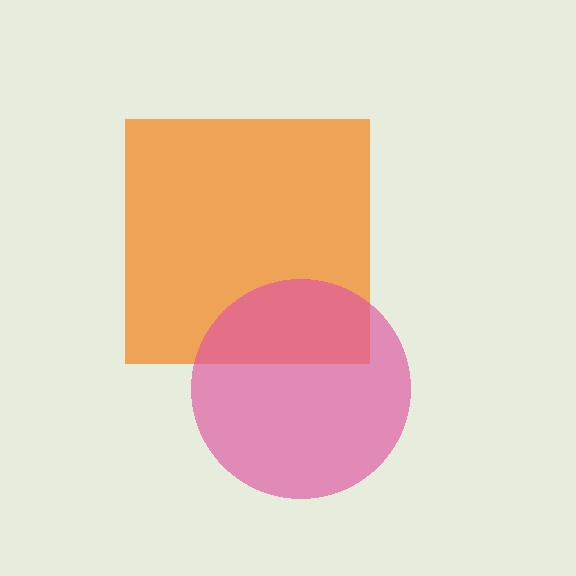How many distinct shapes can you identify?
There are 2 distinct shapes: an orange square, a pink circle.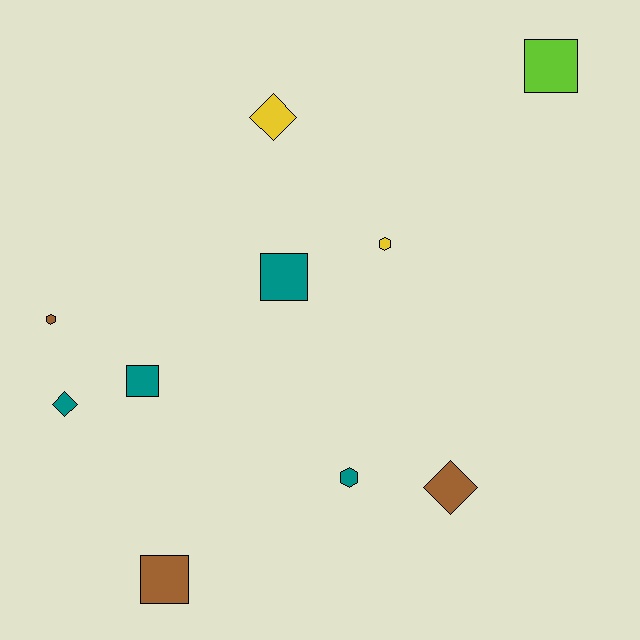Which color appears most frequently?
Teal, with 4 objects.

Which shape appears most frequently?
Square, with 4 objects.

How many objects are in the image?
There are 10 objects.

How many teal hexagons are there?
There is 1 teal hexagon.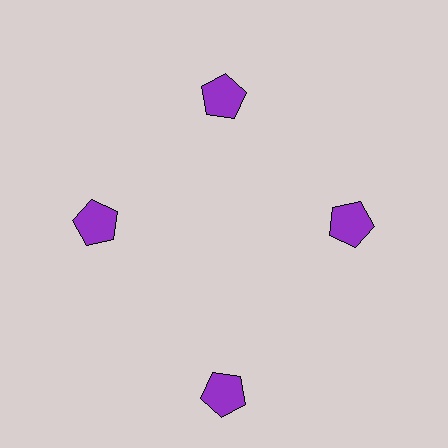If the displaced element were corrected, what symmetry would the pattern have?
It would have 4-fold rotational symmetry — the pattern would map onto itself every 90 degrees.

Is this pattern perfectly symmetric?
No. The 4 purple pentagons are arranged in a ring, but one element near the 6 o'clock position is pushed outward from the center, breaking the 4-fold rotational symmetry.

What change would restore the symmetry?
The symmetry would be restored by moving it inward, back onto the ring so that all 4 pentagons sit at equal angles and equal distance from the center.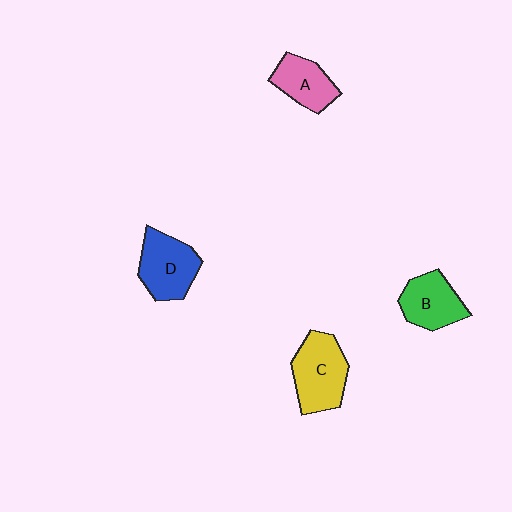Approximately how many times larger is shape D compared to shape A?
Approximately 1.3 times.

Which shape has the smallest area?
Shape A (pink).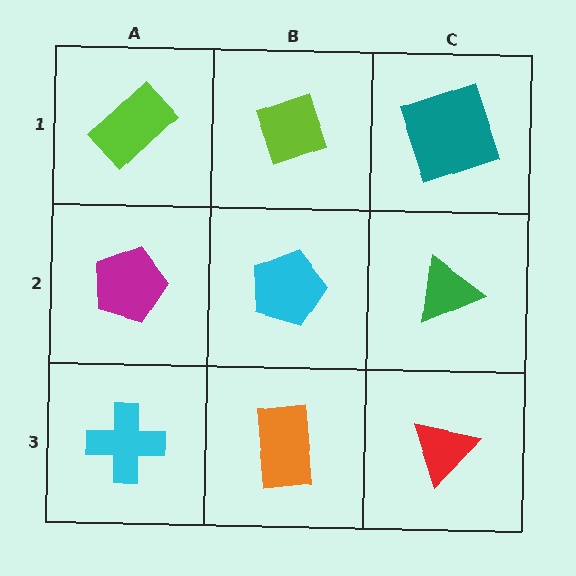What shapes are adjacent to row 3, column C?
A green triangle (row 2, column C), an orange rectangle (row 3, column B).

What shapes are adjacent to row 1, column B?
A cyan pentagon (row 2, column B), a lime rectangle (row 1, column A), a teal square (row 1, column C).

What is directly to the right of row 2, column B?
A green triangle.